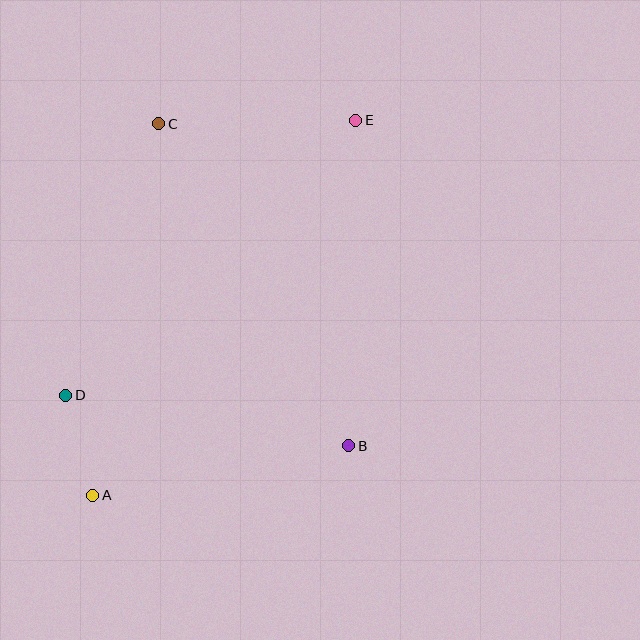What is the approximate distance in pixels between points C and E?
The distance between C and E is approximately 197 pixels.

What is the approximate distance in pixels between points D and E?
The distance between D and E is approximately 400 pixels.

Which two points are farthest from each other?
Points A and E are farthest from each other.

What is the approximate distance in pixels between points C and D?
The distance between C and D is approximately 287 pixels.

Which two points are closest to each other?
Points A and D are closest to each other.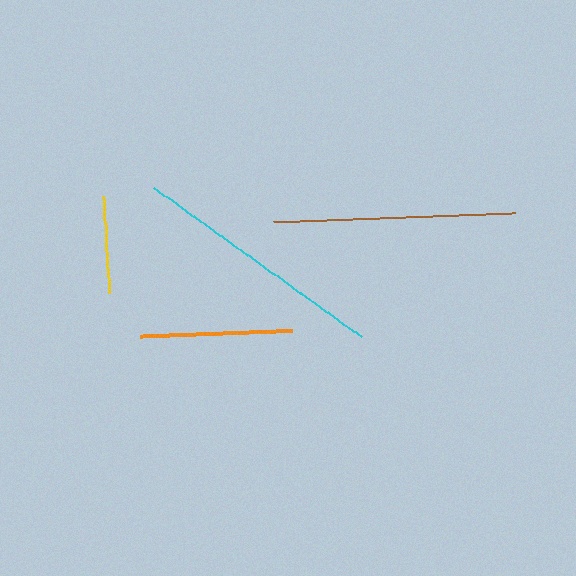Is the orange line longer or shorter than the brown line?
The brown line is longer than the orange line.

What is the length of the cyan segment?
The cyan segment is approximately 257 pixels long.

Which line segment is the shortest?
The yellow line is the shortest at approximately 97 pixels.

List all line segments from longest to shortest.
From longest to shortest: cyan, brown, orange, yellow.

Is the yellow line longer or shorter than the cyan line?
The cyan line is longer than the yellow line.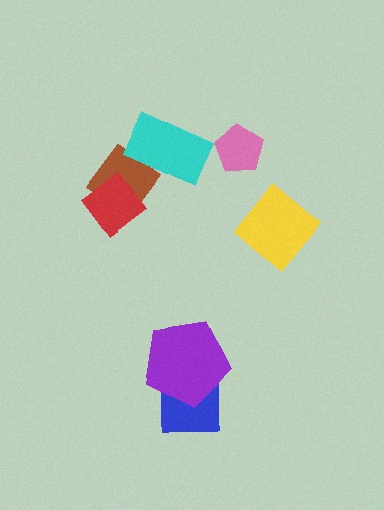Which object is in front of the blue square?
The purple pentagon is in front of the blue square.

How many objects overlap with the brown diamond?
2 objects overlap with the brown diamond.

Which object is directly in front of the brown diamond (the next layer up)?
The red diamond is directly in front of the brown diamond.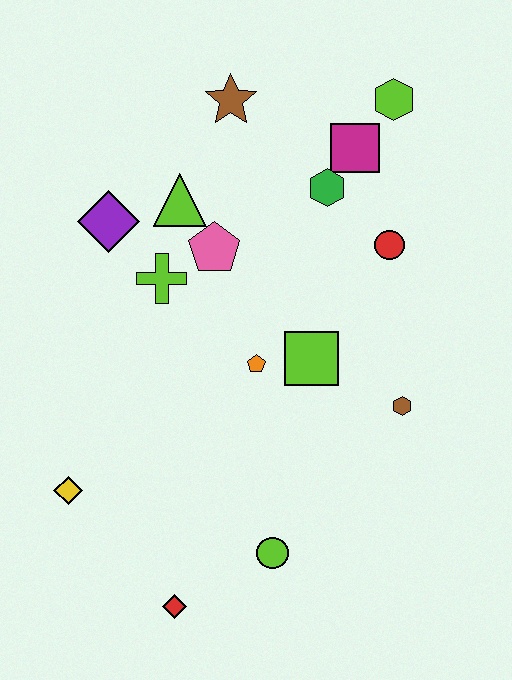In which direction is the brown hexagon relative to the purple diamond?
The brown hexagon is to the right of the purple diamond.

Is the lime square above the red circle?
No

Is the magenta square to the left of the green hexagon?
No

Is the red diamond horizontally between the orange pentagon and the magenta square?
No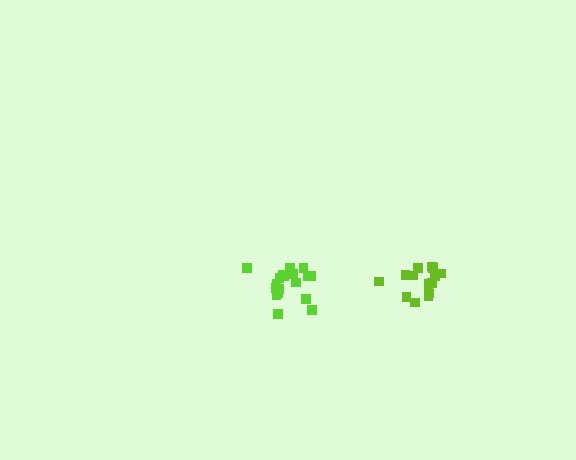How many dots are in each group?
Group 1: 19 dots, Group 2: 14 dots (33 total).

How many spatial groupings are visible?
There are 2 spatial groupings.